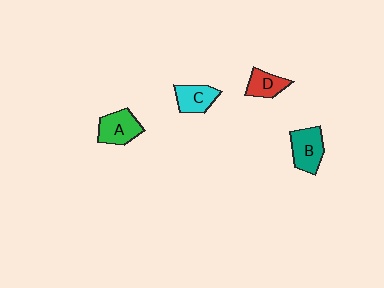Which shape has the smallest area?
Shape D (red).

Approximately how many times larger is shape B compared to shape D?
Approximately 1.4 times.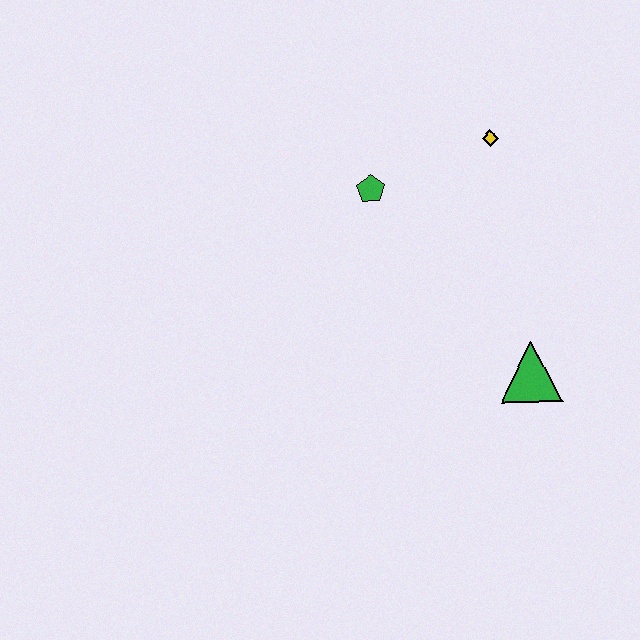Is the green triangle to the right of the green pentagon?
Yes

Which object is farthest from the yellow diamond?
The green triangle is farthest from the yellow diamond.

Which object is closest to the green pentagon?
The yellow diamond is closest to the green pentagon.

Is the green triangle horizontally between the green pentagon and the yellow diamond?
No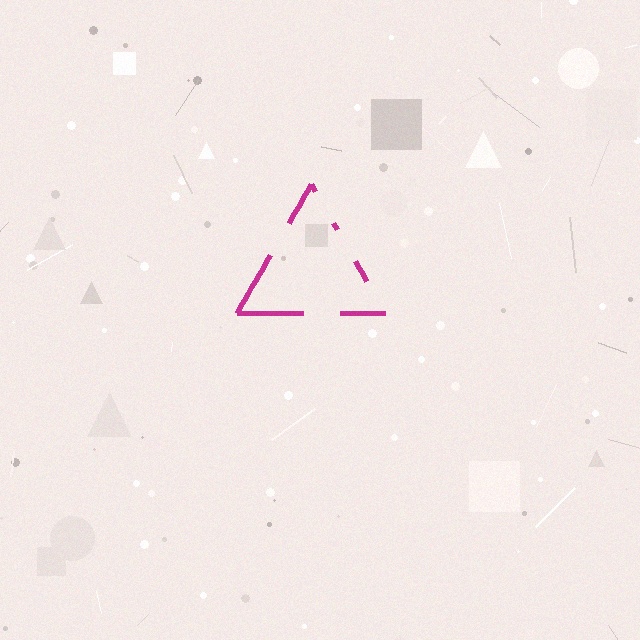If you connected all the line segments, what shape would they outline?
They would outline a triangle.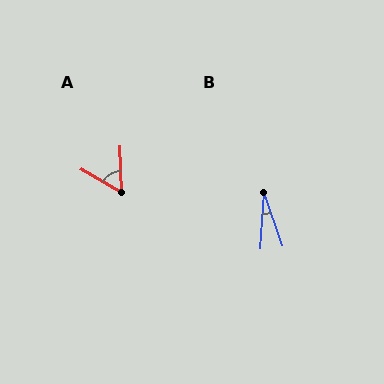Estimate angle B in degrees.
Approximately 22 degrees.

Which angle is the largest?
A, at approximately 57 degrees.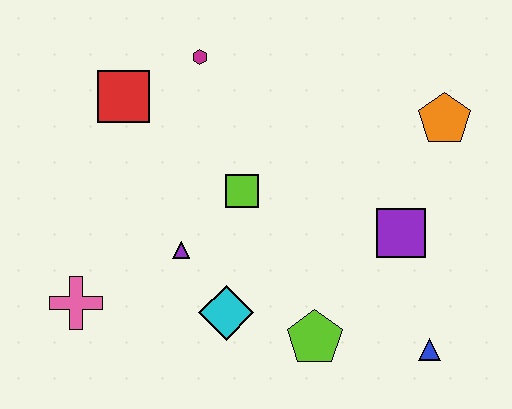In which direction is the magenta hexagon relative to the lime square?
The magenta hexagon is above the lime square.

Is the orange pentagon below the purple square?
No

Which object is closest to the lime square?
The purple triangle is closest to the lime square.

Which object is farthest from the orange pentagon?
The pink cross is farthest from the orange pentagon.